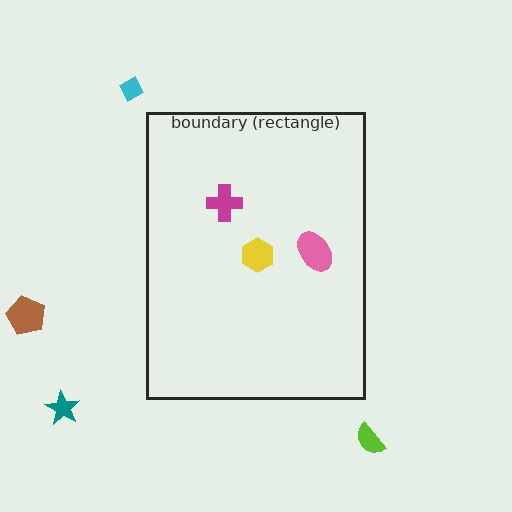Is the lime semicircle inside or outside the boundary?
Outside.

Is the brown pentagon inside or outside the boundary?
Outside.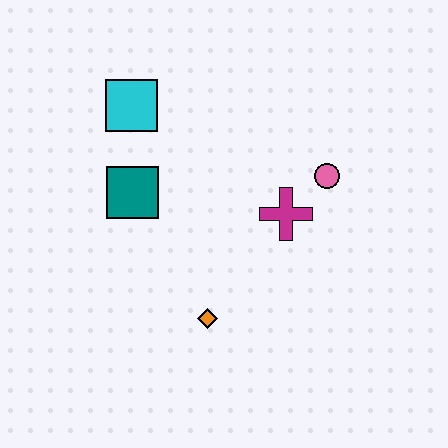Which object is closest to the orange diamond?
The magenta cross is closest to the orange diamond.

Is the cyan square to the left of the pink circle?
Yes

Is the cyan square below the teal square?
No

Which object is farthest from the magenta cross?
The cyan square is farthest from the magenta cross.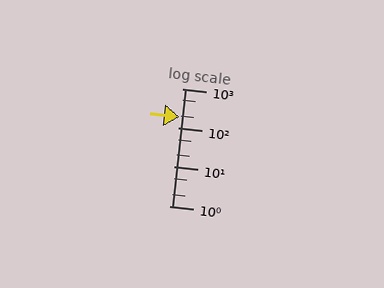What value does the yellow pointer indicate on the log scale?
The pointer indicates approximately 190.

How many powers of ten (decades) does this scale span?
The scale spans 3 decades, from 1 to 1000.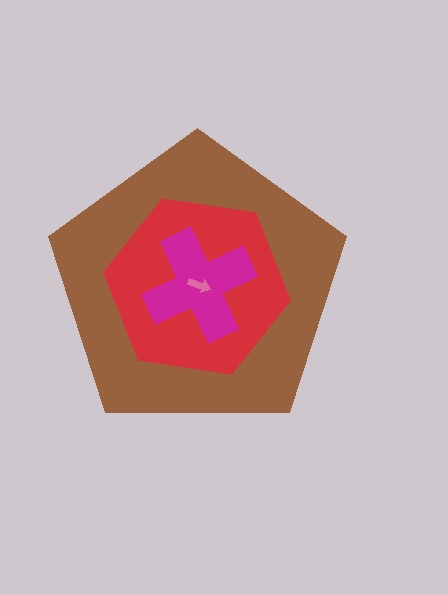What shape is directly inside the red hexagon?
The magenta cross.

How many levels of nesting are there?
4.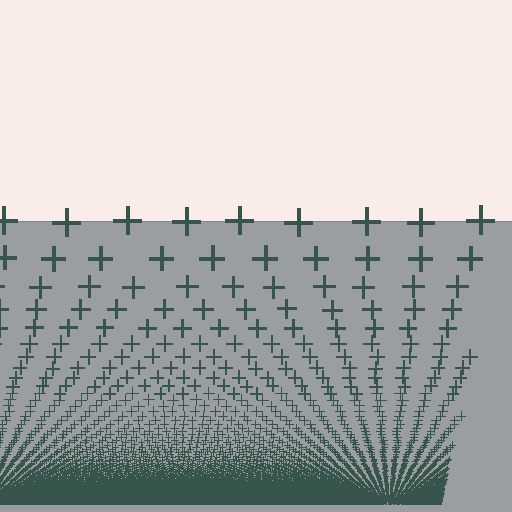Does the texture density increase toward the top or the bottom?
Density increases toward the bottom.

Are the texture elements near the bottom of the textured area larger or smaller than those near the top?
Smaller. The gradient is inverted — elements near the bottom are smaller and denser.